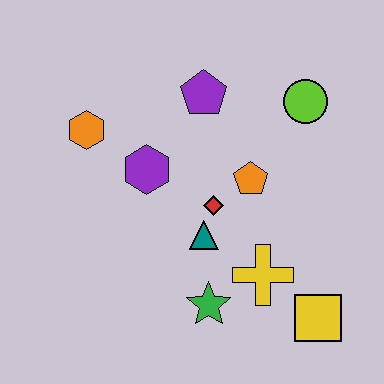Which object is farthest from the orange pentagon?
The orange hexagon is farthest from the orange pentagon.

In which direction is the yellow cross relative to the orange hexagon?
The yellow cross is to the right of the orange hexagon.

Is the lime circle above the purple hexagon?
Yes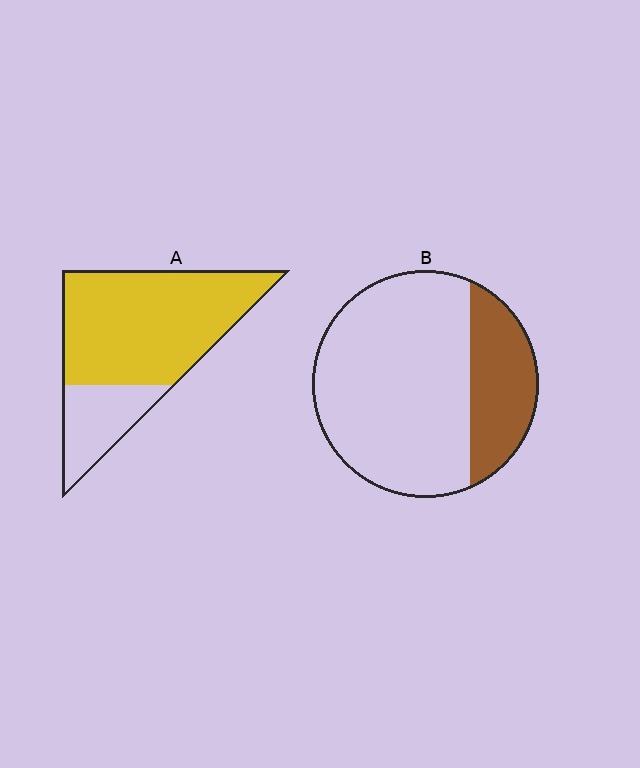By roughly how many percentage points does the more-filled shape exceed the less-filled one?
By roughly 50 percentage points (A over B).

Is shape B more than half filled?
No.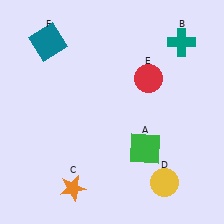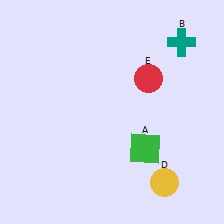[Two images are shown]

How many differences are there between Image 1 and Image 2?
There are 2 differences between the two images.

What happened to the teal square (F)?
The teal square (F) was removed in Image 2. It was in the top-left area of Image 1.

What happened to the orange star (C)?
The orange star (C) was removed in Image 2. It was in the bottom-left area of Image 1.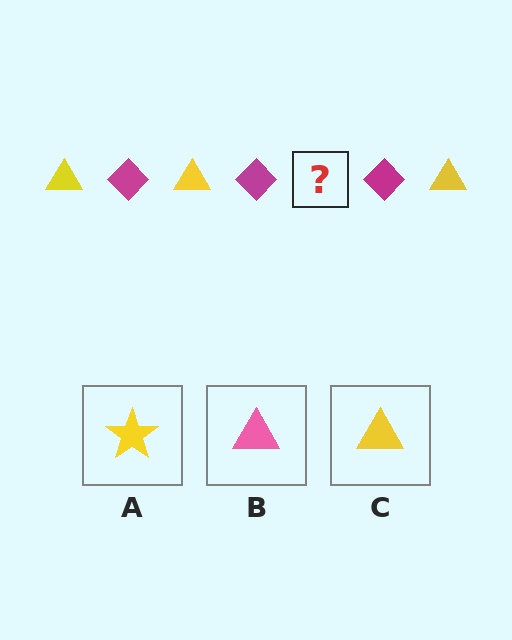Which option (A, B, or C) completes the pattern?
C.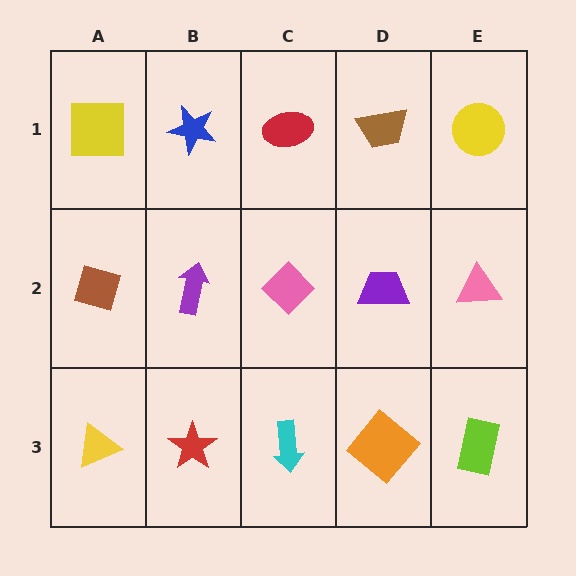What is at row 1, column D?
A brown trapezoid.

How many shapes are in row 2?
5 shapes.